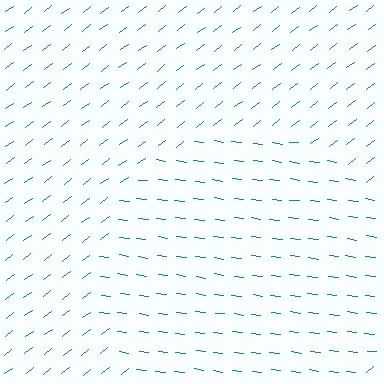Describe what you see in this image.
The image is filled with small teal line segments. A circle region in the image has lines oriented differently from the surrounding lines, creating a visible texture boundary.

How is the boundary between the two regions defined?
The boundary is defined purely by a change in line orientation (approximately 45 degrees difference). All lines are the same color and thickness.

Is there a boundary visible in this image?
Yes, there is a texture boundary formed by a change in line orientation.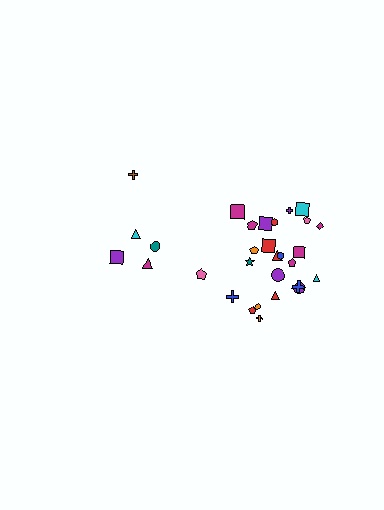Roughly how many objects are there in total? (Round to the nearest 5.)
Roughly 30 objects in total.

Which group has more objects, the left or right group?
The right group.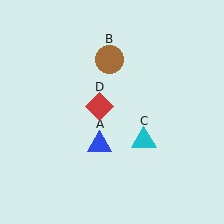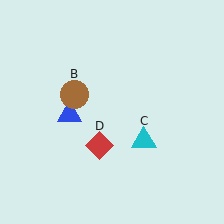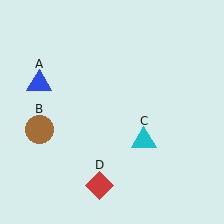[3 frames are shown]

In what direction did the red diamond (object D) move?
The red diamond (object D) moved down.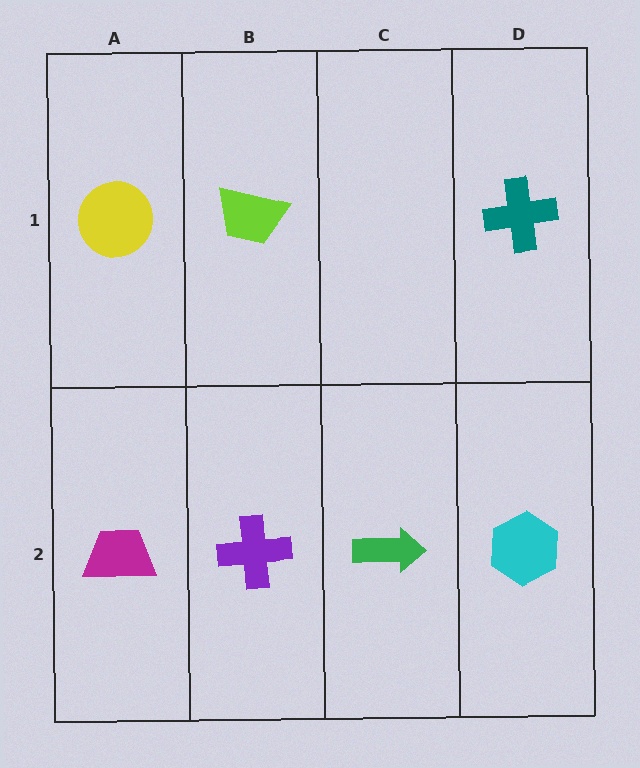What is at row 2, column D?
A cyan hexagon.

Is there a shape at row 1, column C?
No, that cell is empty.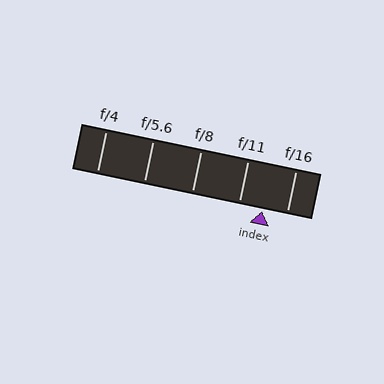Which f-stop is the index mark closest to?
The index mark is closest to f/11.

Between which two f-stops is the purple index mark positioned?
The index mark is between f/11 and f/16.